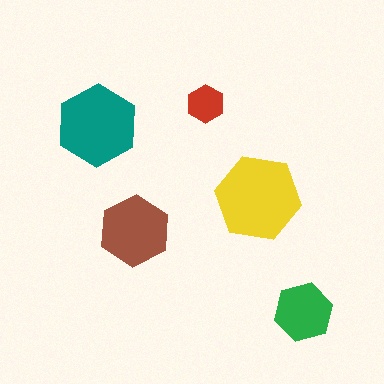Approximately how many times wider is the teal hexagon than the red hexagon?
About 2 times wider.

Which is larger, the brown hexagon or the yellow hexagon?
The yellow one.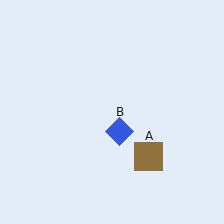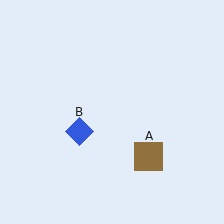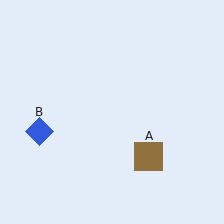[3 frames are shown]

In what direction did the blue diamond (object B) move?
The blue diamond (object B) moved left.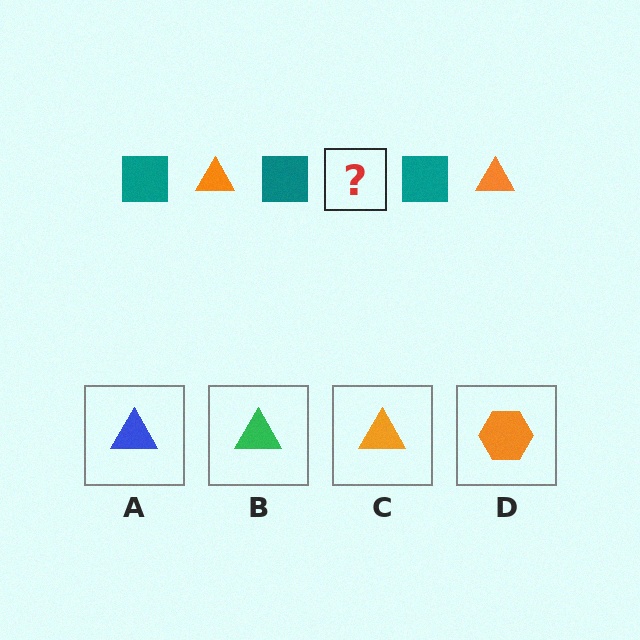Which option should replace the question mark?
Option C.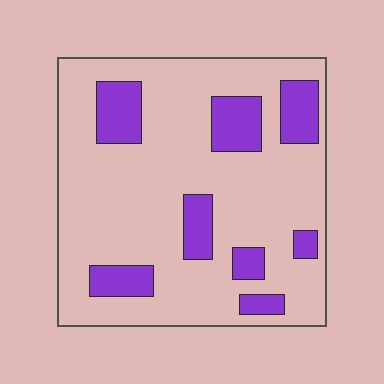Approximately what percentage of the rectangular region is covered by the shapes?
Approximately 20%.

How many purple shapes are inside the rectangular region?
8.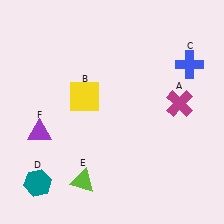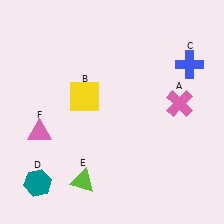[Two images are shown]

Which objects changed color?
A changed from magenta to pink. F changed from purple to pink.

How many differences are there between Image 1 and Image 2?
There are 2 differences between the two images.